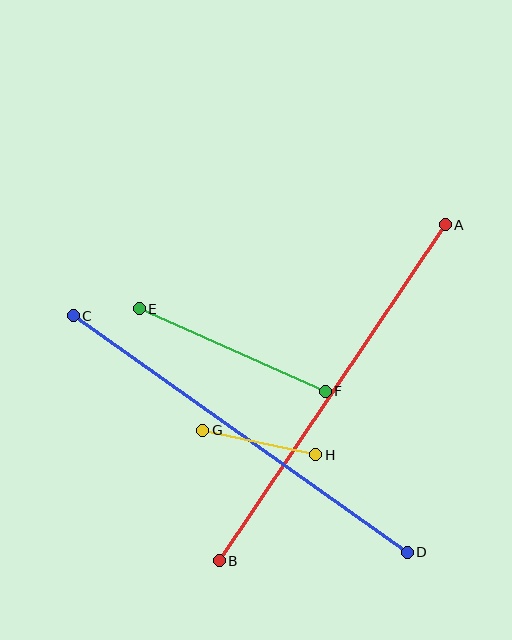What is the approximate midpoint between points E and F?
The midpoint is at approximately (232, 350) pixels.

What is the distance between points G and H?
The distance is approximately 115 pixels.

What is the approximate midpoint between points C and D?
The midpoint is at approximately (240, 434) pixels.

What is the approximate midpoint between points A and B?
The midpoint is at approximately (332, 393) pixels.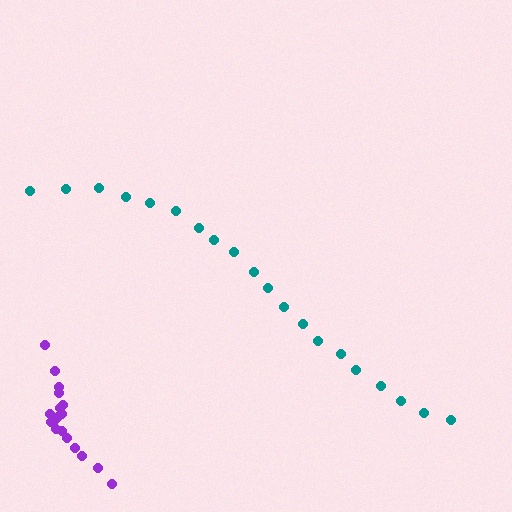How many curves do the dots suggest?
There are 2 distinct paths.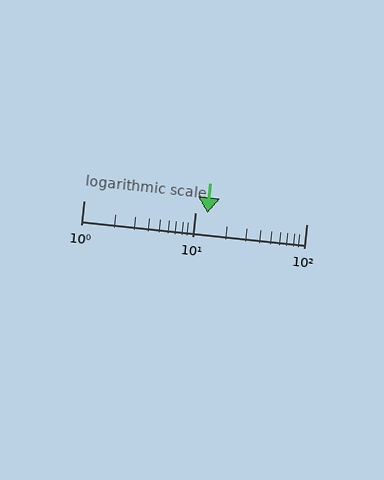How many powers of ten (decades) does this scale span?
The scale spans 2 decades, from 1 to 100.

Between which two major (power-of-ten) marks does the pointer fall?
The pointer is between 10 and 100.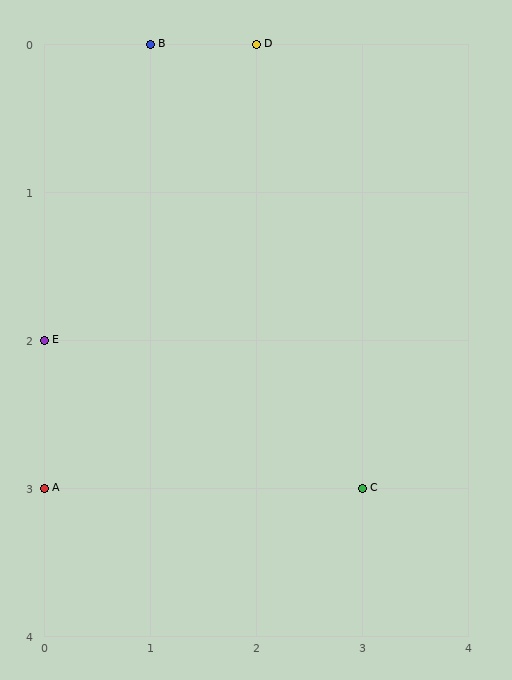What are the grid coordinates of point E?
Point E is at grid coordinates (0, 2).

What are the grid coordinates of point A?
Point A is at grid coordinates (0, 3).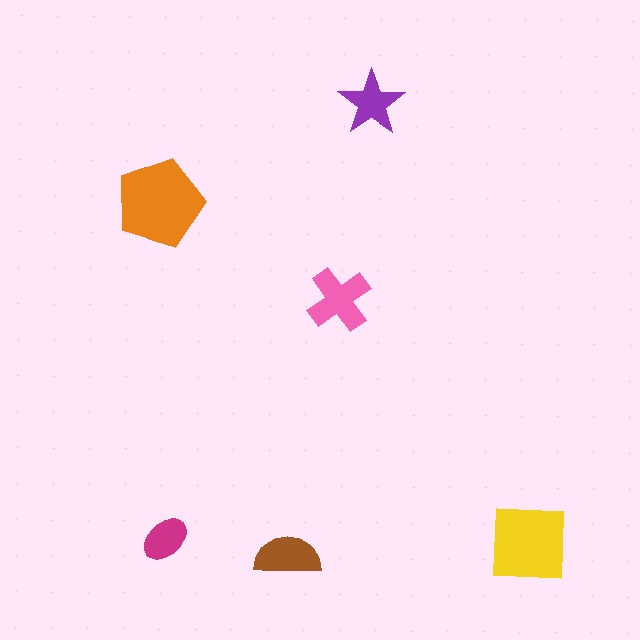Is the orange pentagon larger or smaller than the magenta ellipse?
Larger.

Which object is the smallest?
The magenta ellipse.